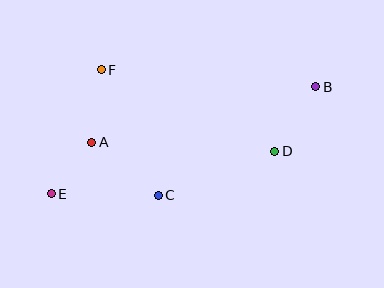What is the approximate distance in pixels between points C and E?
The distance between C and E is approximately 107 pixels.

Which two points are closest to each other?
Points A and E are closest to each other.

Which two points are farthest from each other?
Points B and E are farthest from each other.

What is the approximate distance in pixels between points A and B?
The distance between A and B is approximately 231 pixels.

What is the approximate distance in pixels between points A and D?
The distance between A and D is approximately 183 pixels.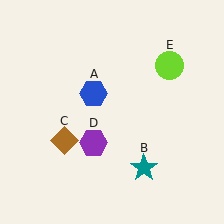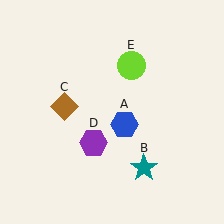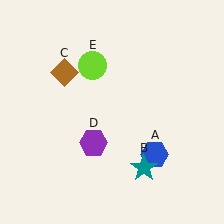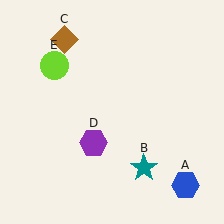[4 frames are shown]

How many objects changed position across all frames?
3 objects changed position: blue hexagon (object A), brown diamond (object C), lime circle (object E).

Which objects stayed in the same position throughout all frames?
Teal star (object B) and purple hexagon (object D) remained stationary.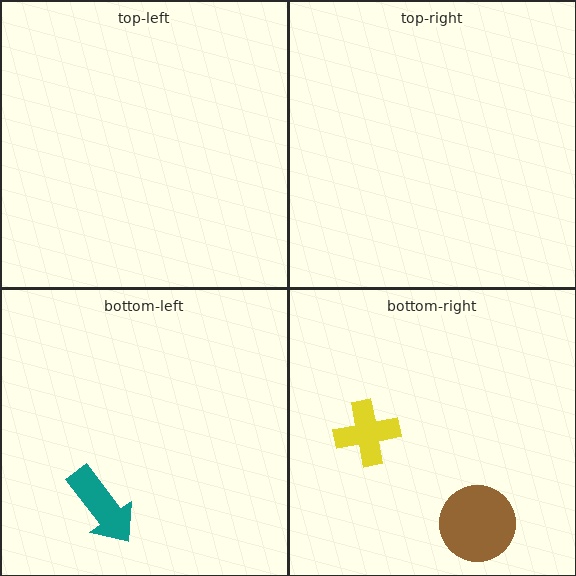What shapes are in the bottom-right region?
The brown circle, the yellow cross.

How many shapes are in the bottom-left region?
1.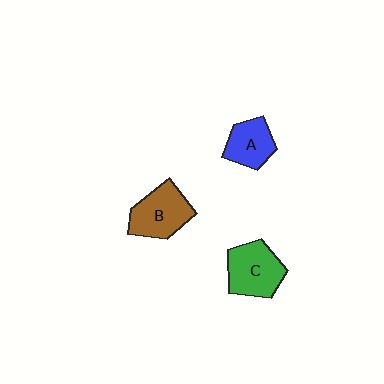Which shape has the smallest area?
Shape A (blue).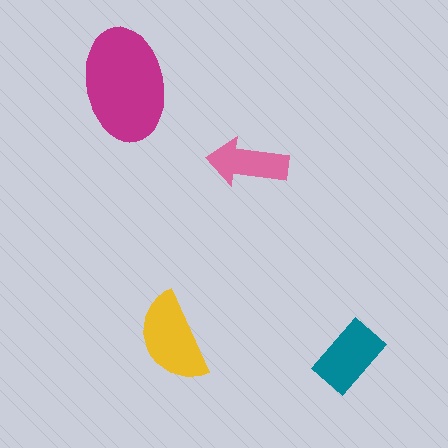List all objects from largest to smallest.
The magenta ellipse, the yellow semicircle, the teal rectangle, the pink arrow.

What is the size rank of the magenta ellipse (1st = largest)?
1st.